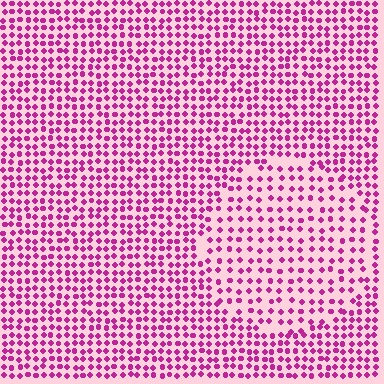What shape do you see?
I see a circle.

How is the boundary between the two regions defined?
The boundary is defined by a change in element density (approximately 1.7x ratio). All elements are the same color, size, and shape.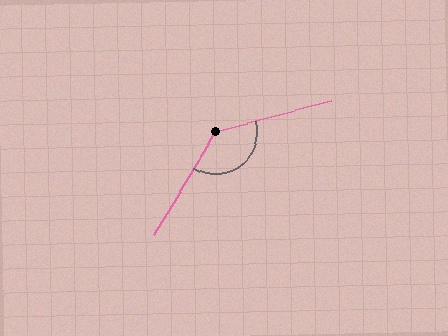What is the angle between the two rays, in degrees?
Approximately 136 degrees.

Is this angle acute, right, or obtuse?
It is obtuse.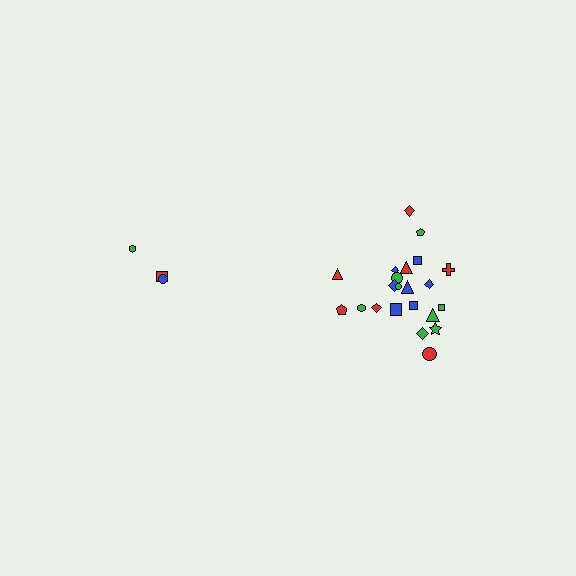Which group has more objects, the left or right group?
The right group.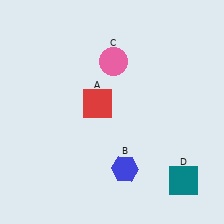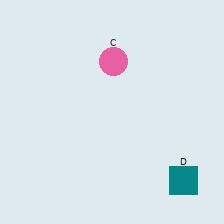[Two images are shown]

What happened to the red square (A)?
The red square (A) was removed in Image 2. It was in the top-left area of Image 1.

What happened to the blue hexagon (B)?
The blue hexagon (B) was removed in Image 2. It was in the bottom-right area of Image 1.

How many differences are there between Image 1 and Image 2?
There are 2 differences between the two images.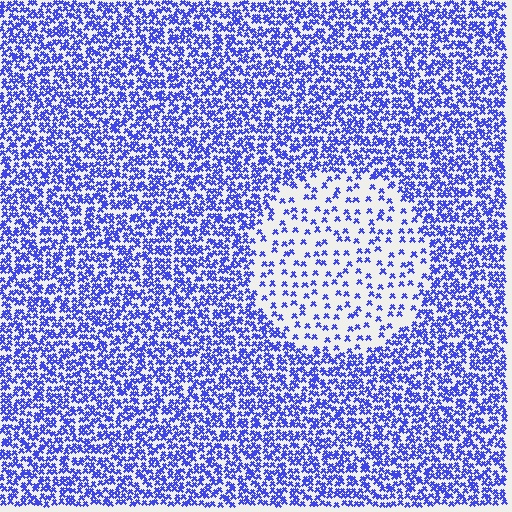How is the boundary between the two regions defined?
The boundary is defined by a change in element density (approximately 2.8x ratio). All elements are the same color, size, and shape.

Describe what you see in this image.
The image contains small blue elements arranged at two different densities. A circle-shaped region is visible where the elements are less densely packed than the surrounding area.